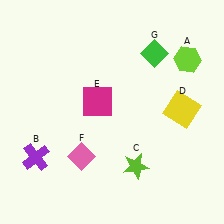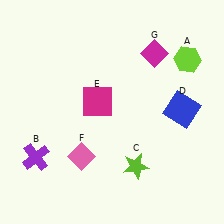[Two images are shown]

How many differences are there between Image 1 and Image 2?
There are 2 differences between the two images.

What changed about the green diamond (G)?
In Image 1, G is green. In Image 2, it changed to magenta.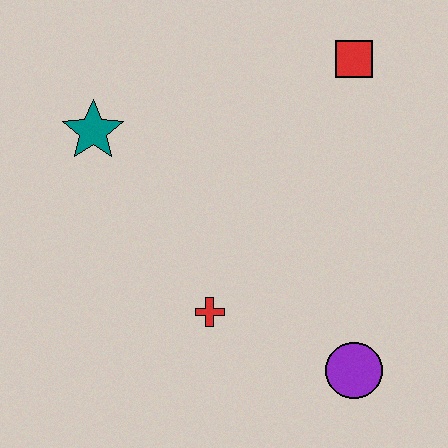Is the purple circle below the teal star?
Yes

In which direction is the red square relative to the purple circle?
The red square is above the purple circle.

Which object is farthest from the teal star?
The purple circle is farthest from the teal star.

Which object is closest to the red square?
The teal star is closest to the red square.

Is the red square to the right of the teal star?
Yes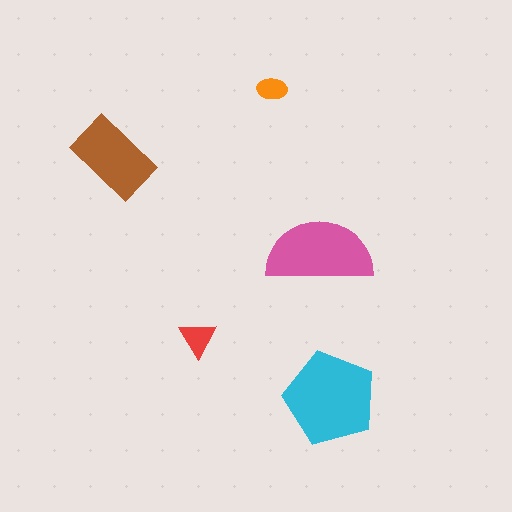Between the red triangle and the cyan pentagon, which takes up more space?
The cyan pentagon.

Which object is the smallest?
The orange ellipse.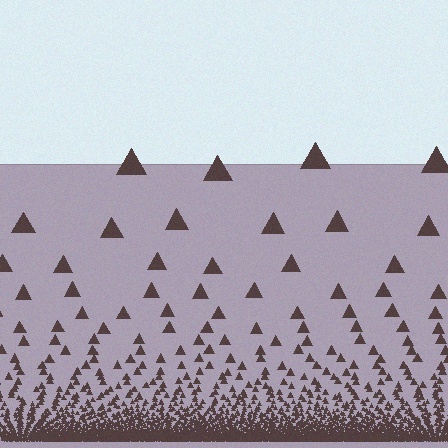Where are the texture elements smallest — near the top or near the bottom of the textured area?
Near the bottom.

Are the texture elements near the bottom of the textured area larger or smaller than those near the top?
Smaller. The gradient is inverted — elements near the bottom are smaller and denser.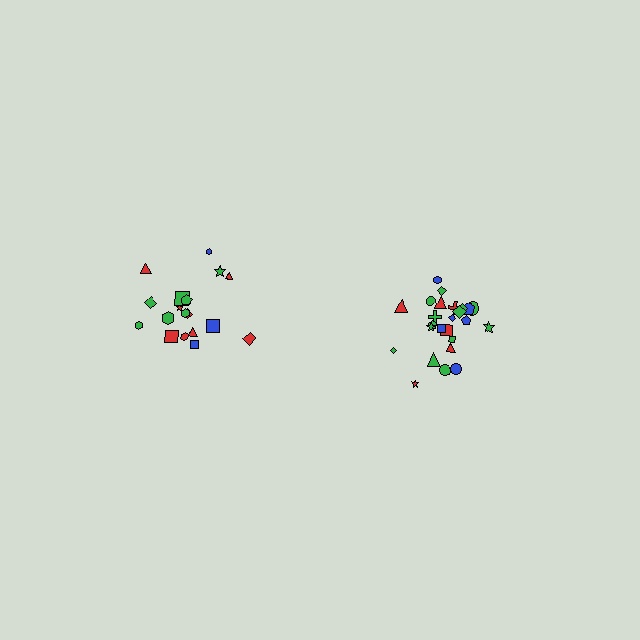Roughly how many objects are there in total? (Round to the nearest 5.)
Roughly 45 objects in total.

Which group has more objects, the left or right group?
The right group.